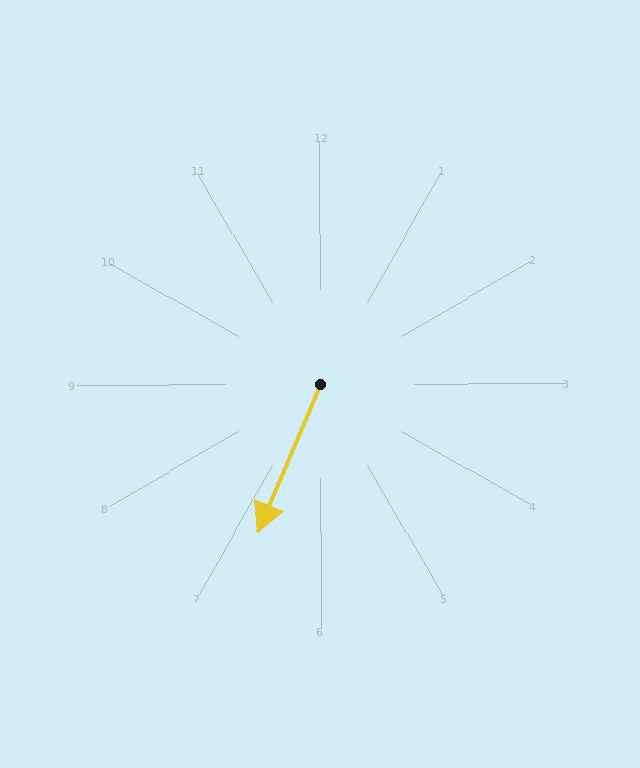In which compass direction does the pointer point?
Southwest.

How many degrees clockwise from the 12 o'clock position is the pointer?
Approximately 203 degrees.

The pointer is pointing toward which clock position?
Roughly 7 o'clock.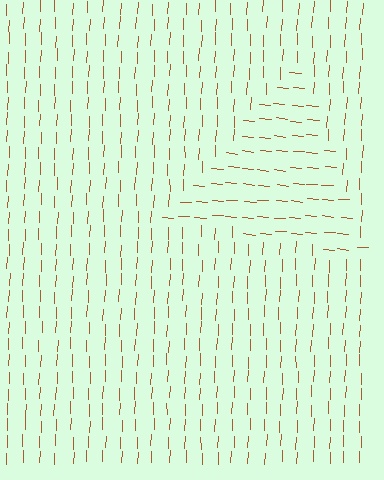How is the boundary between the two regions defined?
The boundary is defined purely by a change in line orientation (approximately 88 degrees difference). All lines are the same color and thickness.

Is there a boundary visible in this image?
Yes, there is a texture boundary formed by a change in line orientation.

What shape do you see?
I see a triangle.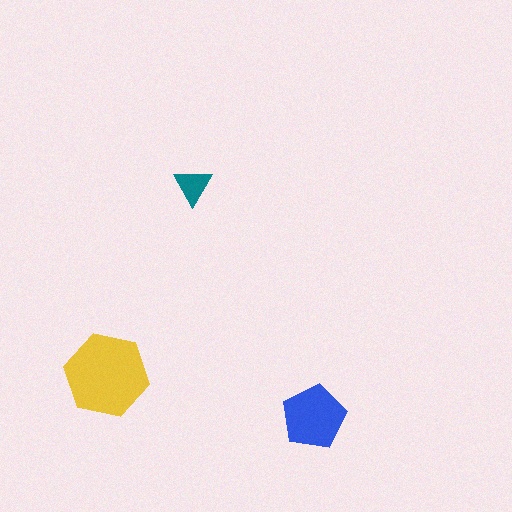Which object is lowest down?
The blue pentagon is bottommost.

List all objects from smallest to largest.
The teal triangle, the blue pentagon, the yellow hexagon.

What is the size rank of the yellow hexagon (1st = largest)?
1st.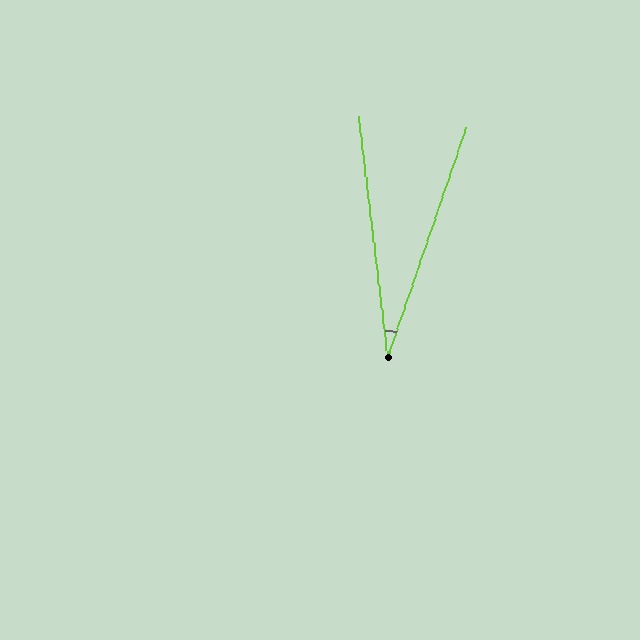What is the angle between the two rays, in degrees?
Approximately 26 degrees.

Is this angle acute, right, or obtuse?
It is acute.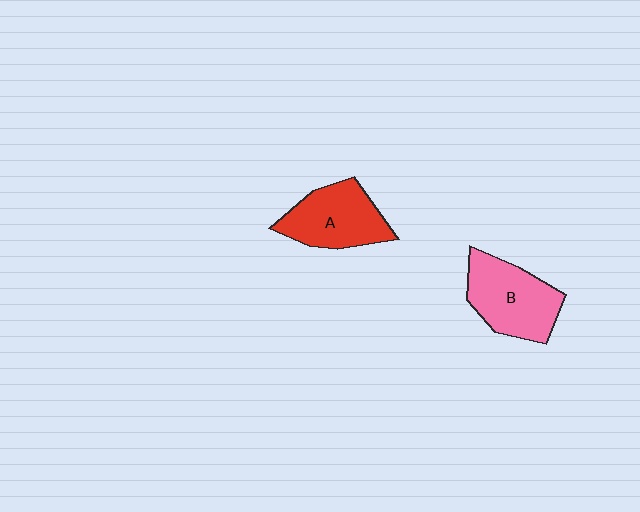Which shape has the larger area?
Shape B (pink).